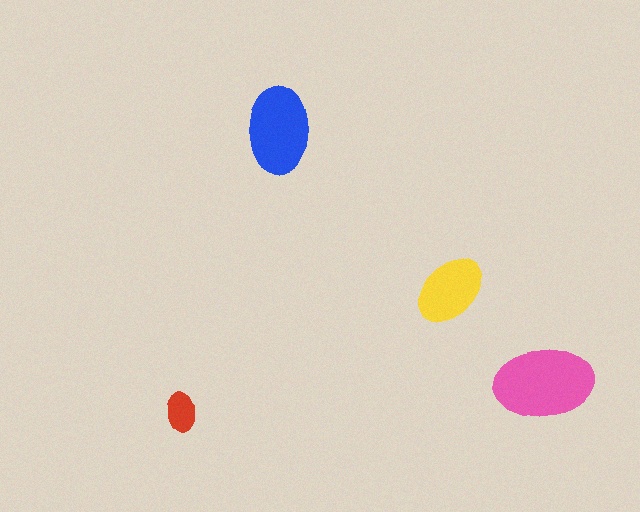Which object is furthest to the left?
The red ellipse is leftmost.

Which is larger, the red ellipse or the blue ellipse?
The blue one.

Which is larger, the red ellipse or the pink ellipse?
The pink one.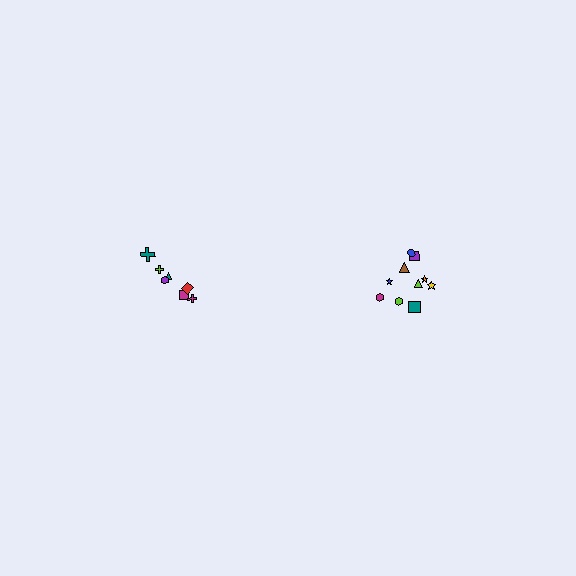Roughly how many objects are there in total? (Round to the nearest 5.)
Roughly 15 objects in total.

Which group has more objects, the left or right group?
The right group.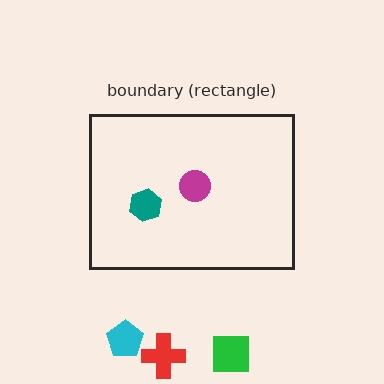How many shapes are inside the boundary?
3 inside, 3 outside.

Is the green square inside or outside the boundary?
Outside.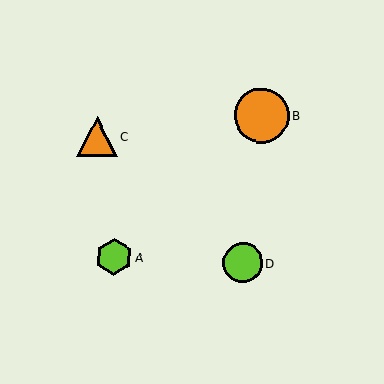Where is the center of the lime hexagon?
The center of the lime hexagon is at (114, 257).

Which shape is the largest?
The orange circle (labeled B) is the largest.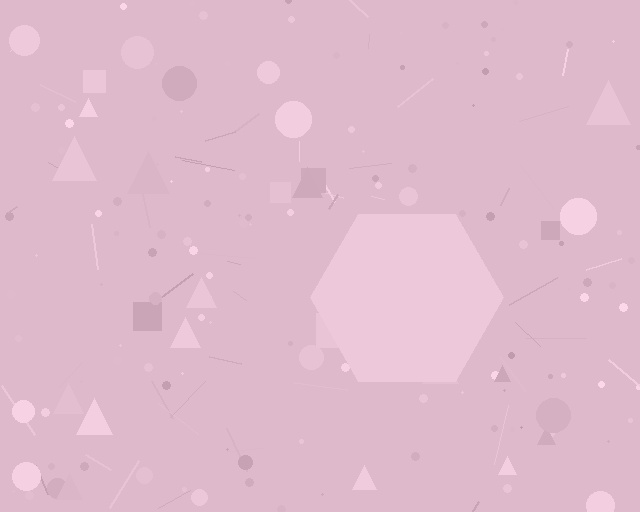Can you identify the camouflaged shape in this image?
The camouflaged shape is a hexagon.